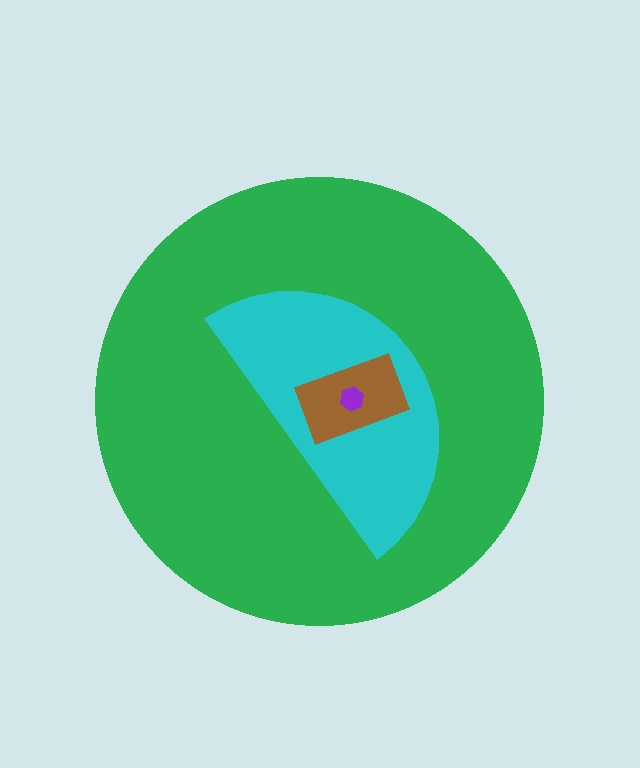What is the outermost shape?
The green circle.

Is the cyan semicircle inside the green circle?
Yes.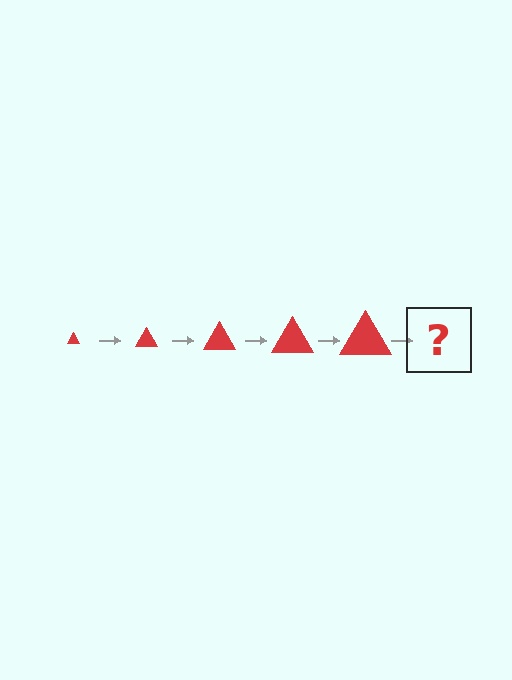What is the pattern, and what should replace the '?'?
The pattern is that the triangle gets progressively larger each step. The '?' should be a red triangle, larger than the previous one.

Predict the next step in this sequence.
The next step is a red triangle, larger than the previous one.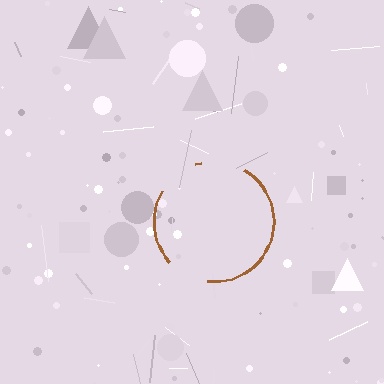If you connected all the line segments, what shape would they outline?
They would outline a circle.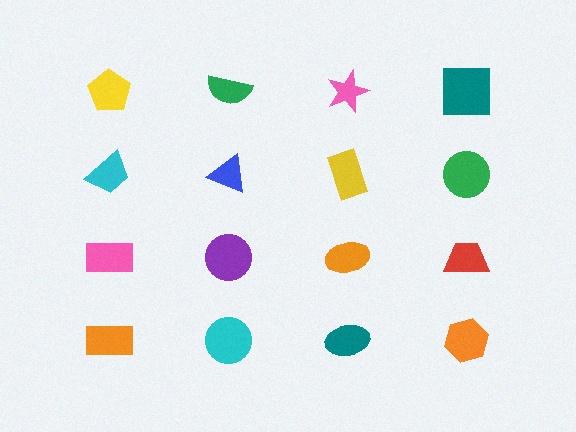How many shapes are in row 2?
4 shapes.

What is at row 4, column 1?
An orange rectangle.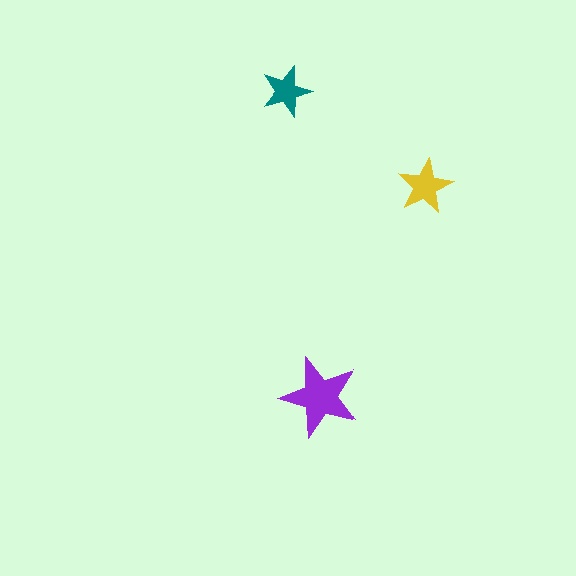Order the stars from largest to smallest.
the purple one, the yellow one, the teal one.